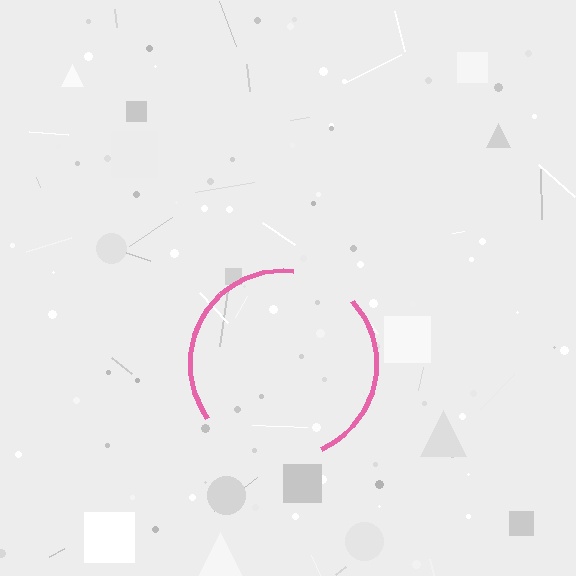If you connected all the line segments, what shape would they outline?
They would outline a circle.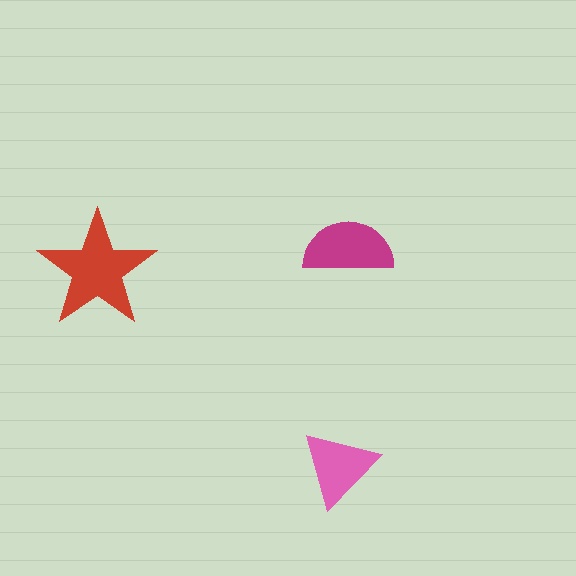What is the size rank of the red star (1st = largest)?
1st.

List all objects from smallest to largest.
The pink triangle, the magenta semicircle, the red star.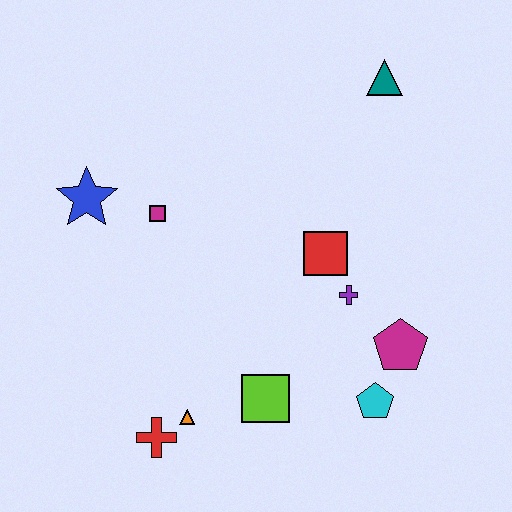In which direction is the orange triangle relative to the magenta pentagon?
The orange triangle is to the left of the magenta pentagon.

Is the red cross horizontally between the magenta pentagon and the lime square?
No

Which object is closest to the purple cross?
The red square is closest to the purple cross.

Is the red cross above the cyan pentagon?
No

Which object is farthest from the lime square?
The teal triangle is farthest from the lime square.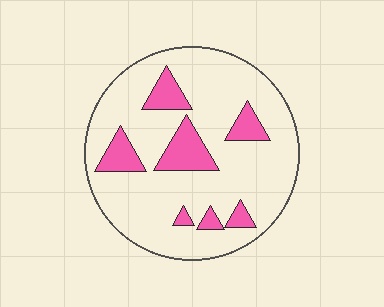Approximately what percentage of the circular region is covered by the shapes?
Approximately 20%.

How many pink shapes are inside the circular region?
7.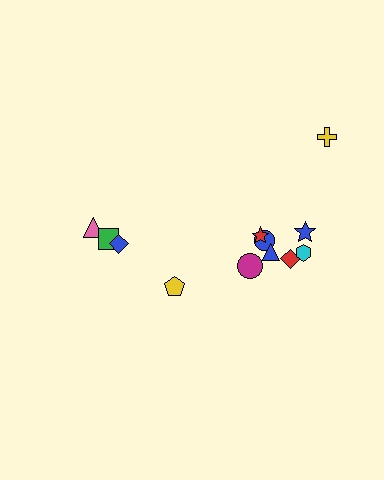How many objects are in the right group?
There are 8 objects.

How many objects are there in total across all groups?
There are 12 objects.